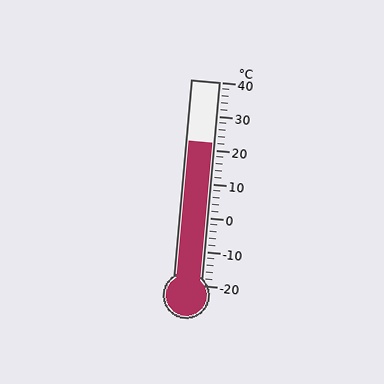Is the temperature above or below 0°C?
The temperature is above 0°C.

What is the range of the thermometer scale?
The thermometer scale ranges from -20°C to 40°C.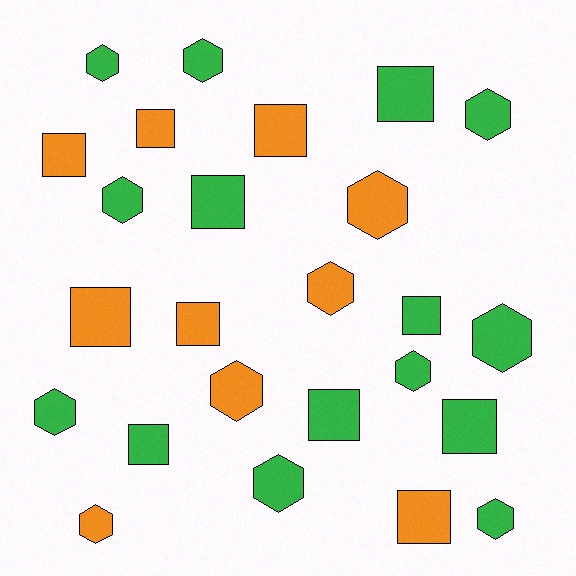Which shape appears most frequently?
Hexagon, with 13 objects.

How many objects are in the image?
There are 25 objects.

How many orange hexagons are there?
There are 4 orange hexagons.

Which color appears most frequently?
Green, with 15 objects.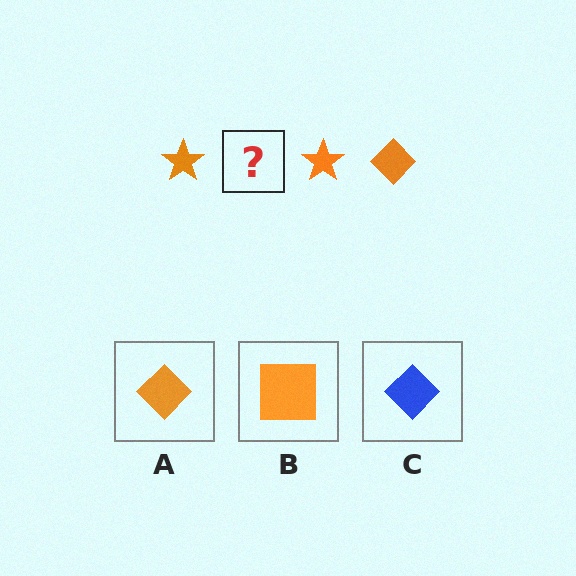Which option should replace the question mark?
Option A.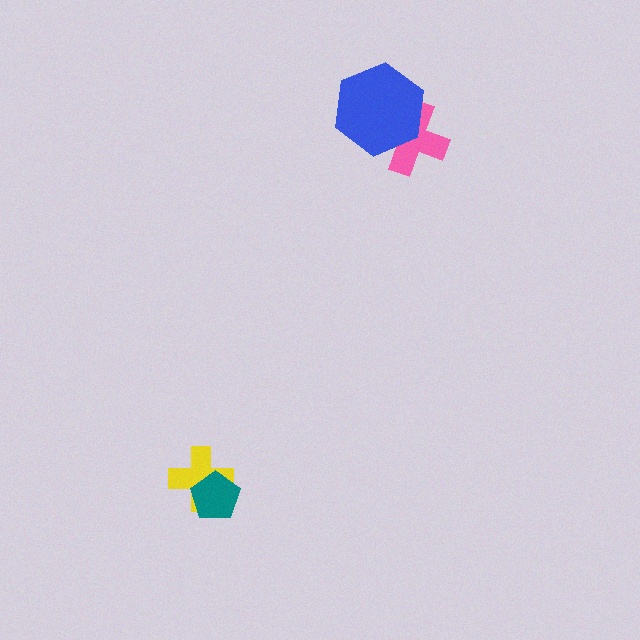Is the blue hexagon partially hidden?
No, no other shape covers it.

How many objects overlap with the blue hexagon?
1 object overlaps with the blue hexagon.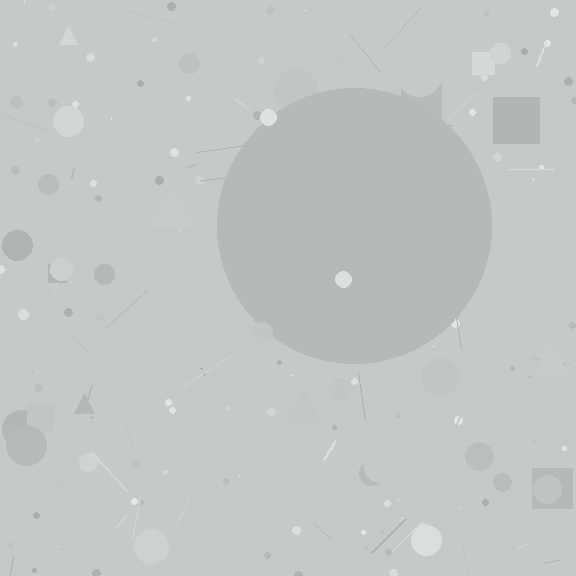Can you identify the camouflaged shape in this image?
The camouflaged shape is a circle.